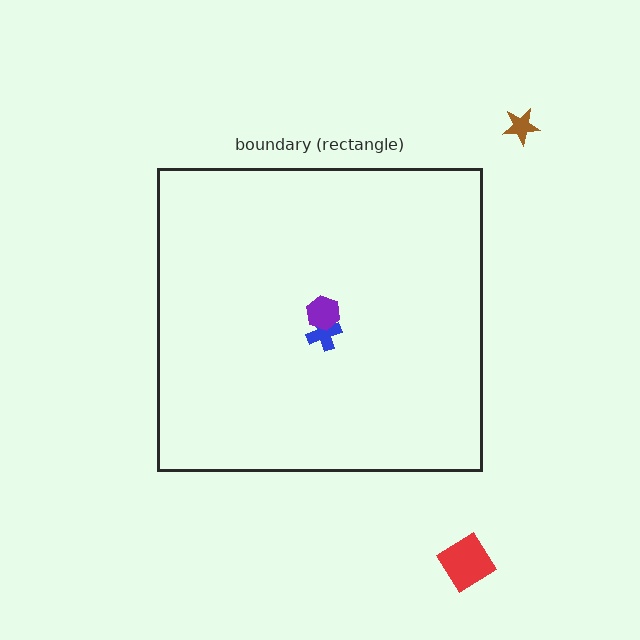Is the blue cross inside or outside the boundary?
Inside.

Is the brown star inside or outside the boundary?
Outside.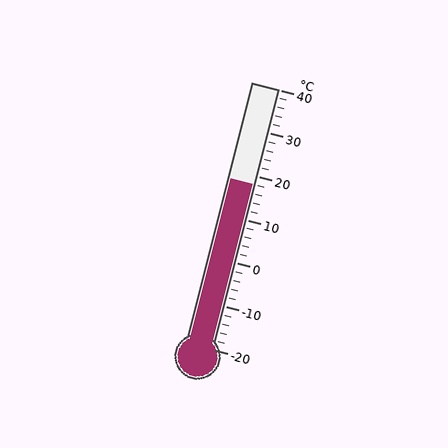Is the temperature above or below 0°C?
The temperature is above 0°C.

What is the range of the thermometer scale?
The thermometer scale ranges from -20°C to 40°C.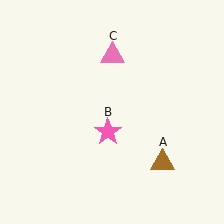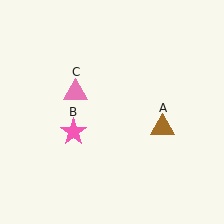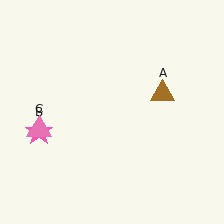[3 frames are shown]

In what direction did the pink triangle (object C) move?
The pink triangle (object C) moved down and to the left.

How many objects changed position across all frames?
3 objects changed position: brown triangle (object A), pink star (object B), pink triangle (object C).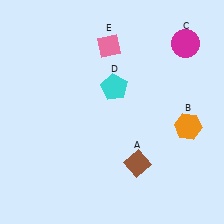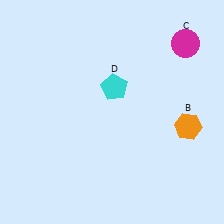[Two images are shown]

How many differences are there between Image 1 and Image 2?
There are 2 differences between the two images.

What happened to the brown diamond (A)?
The brown diamond (A) was removed in Image 2. It was in the bottom-right area of Image 1.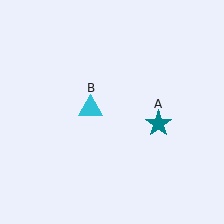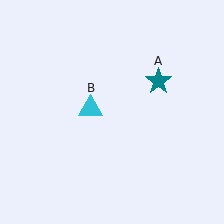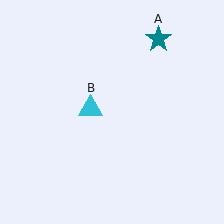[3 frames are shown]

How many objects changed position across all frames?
1 object changed position: teal star (object A).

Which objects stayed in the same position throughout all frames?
Cyan triangle (object B) remained stationary.